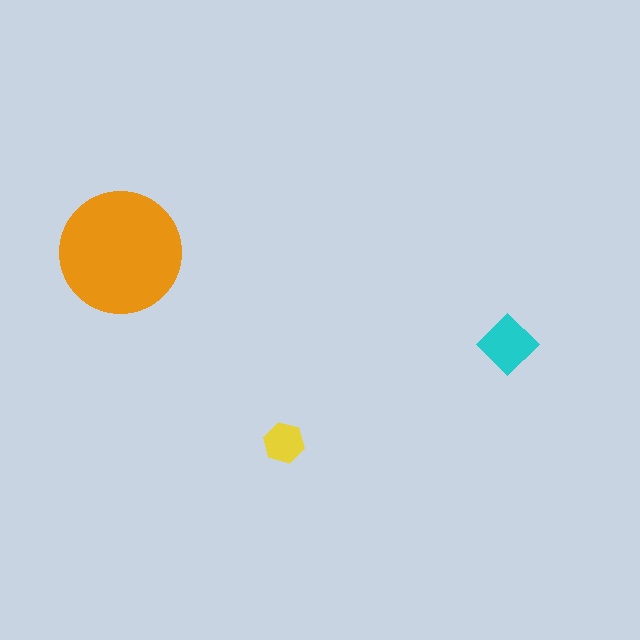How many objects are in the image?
There are 3 objects in the image.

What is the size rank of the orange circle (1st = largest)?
1st.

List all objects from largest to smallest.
The orange circle, the cyan diamond, the yellow hexagon.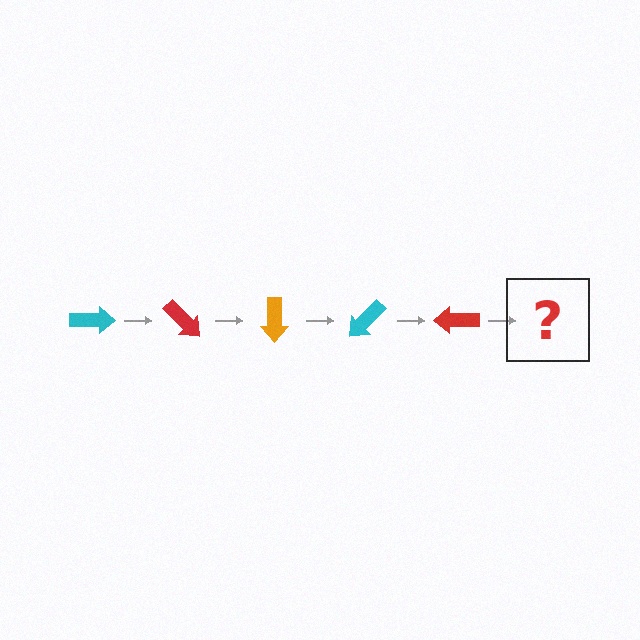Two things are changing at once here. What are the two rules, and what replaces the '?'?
The two rules are that it rotates 45 degrees each step and the color cycles through cyan, red, and orange. The '?' should be an orange arrow, rotated 225 degrees from the start.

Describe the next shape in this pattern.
It should be an orange arrow, rotated 225 degrees from the start.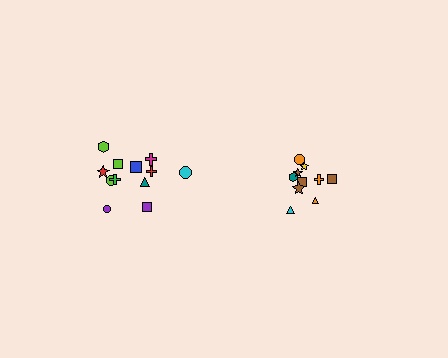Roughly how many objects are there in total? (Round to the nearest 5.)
Roughly 20 objects in total.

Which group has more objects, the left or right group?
The left group.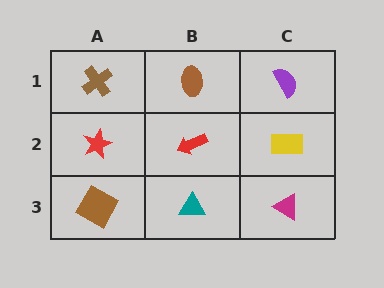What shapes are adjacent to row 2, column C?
A purple semicircle (row 1, column C), a magenta triangle (row 3, column C), a red arrow (row 2, column B).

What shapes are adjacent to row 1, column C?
A yellow rectangle (row 2, column C), a brown ellipse (row 1, column B).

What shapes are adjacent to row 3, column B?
A red arrow (row 2, column B), a brown diamond (row 3, column A), a magenta triangle (row 3, column C).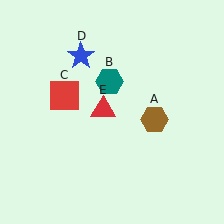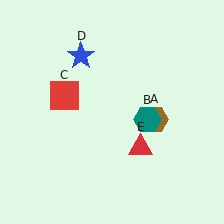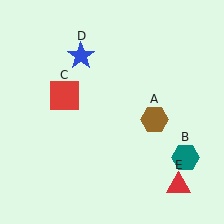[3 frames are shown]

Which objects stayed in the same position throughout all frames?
Brown hexagon (object A) and red square (object C) and blue star (object D) remained stationary.